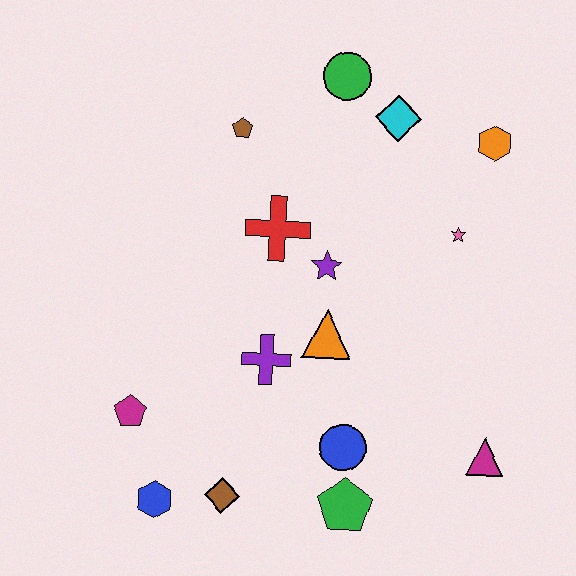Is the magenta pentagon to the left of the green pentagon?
Yes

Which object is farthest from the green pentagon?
The green circle is farthest from the green pentagon.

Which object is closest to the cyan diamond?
The green circle is closest to the cyan diamond.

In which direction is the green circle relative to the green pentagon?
The green circle is above the green pentagon.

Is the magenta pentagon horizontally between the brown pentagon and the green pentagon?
No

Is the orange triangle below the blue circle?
No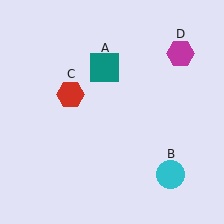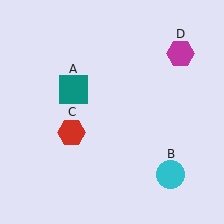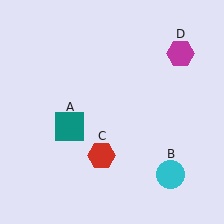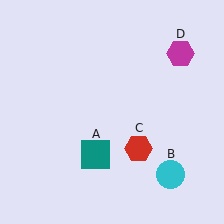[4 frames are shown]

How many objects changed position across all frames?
2 objects changed position: teal square (object A), red hexagon (object C).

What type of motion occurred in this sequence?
The teal square (object A), red hexagon (object C) rotated counterclockwise around the center of the scene.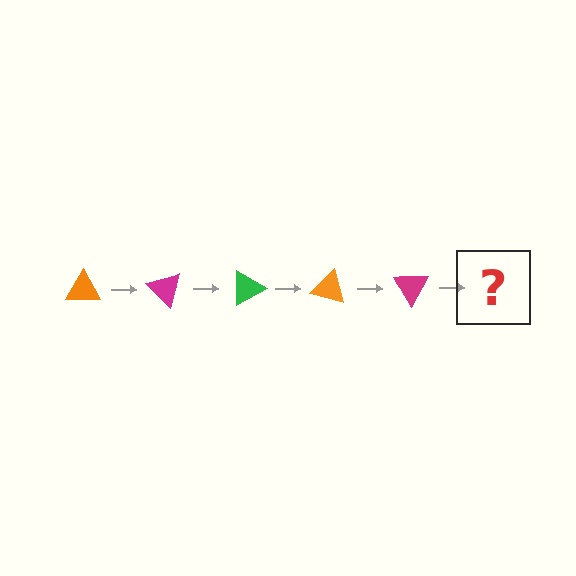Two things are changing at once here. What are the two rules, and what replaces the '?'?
The two rules are that it rotates 45 degrees each step and the color cycles through orange, magenta, and green. The '?' should be a green triangle, rotated 225 degrees from the start.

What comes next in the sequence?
The next element should be a green triangle, rotated 225 degrees from the start.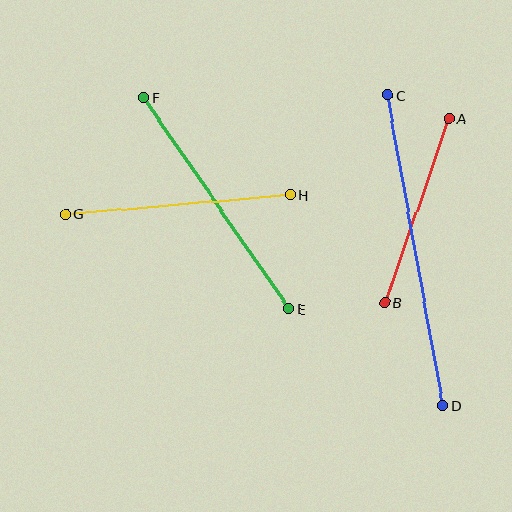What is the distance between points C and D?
The distance is approximately 316 pixels.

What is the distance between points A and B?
The distance is approximately 195 pixels.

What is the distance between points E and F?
The distance is approximately 257 pixels.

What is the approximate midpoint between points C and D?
The midpoint is at approximately (415, 250) pixels.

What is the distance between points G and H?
The distance is approximately 225 pixels.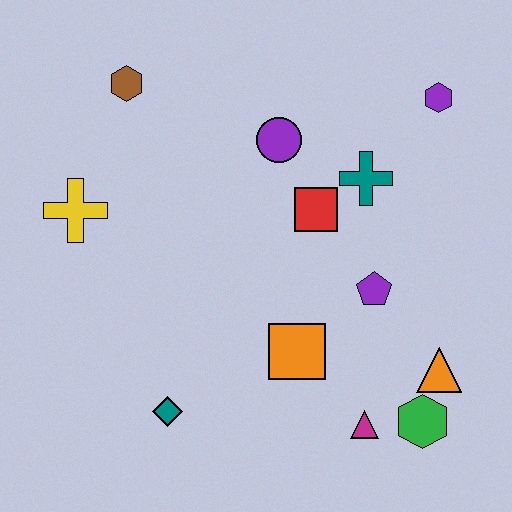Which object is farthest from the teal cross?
The teal diamond is farthest from the teal cross.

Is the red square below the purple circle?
Yes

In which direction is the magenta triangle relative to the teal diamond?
The magenta triangle is to the right of the teal diamond.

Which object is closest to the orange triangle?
The green hexagon is closest to the orange triangle.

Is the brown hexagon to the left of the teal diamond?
Yes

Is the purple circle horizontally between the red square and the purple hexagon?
No